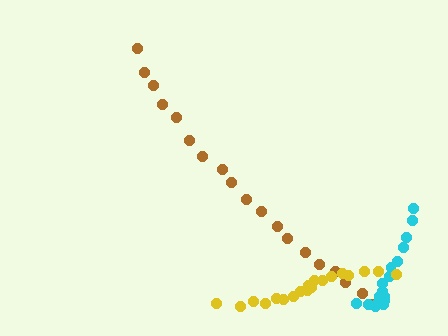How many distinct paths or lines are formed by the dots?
There are 3 distinct paths.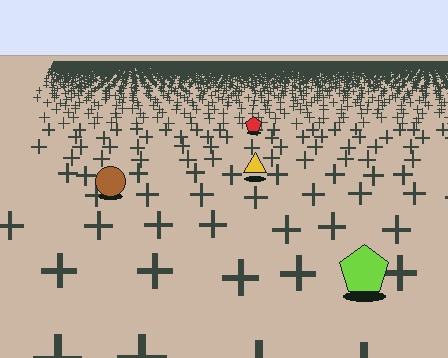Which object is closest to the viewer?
The lime pentagon is closest. The texture marks near it are larger and more spread out.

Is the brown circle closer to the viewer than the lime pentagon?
No. The lime pentagon is closer — you can tell from the texture gradient: the ground texture is coarser near it.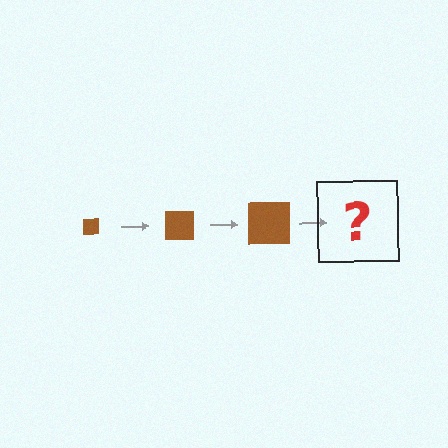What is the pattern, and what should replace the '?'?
The pattern is that the square gets progressively larger each step. The '?' should be a brown square, larger than the previous one.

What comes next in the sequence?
The next element should be a brown square, larger than the previous one.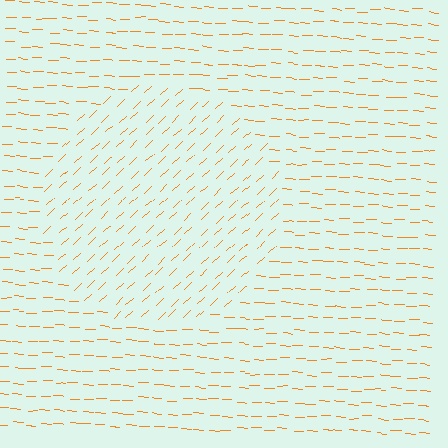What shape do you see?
I see a circle.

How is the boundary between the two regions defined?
The boundary is defined purely by a change in line orientation (approximately 45 degrees difference). All lines are the same color and thickness.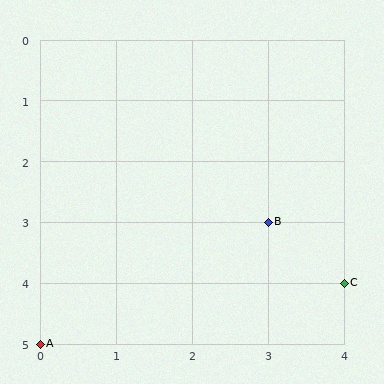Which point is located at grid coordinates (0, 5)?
Point A is at (0, 5).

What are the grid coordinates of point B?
Point B is at grid coordinates (3, 3).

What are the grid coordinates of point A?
Point A is at grid coordinates (0, 5).